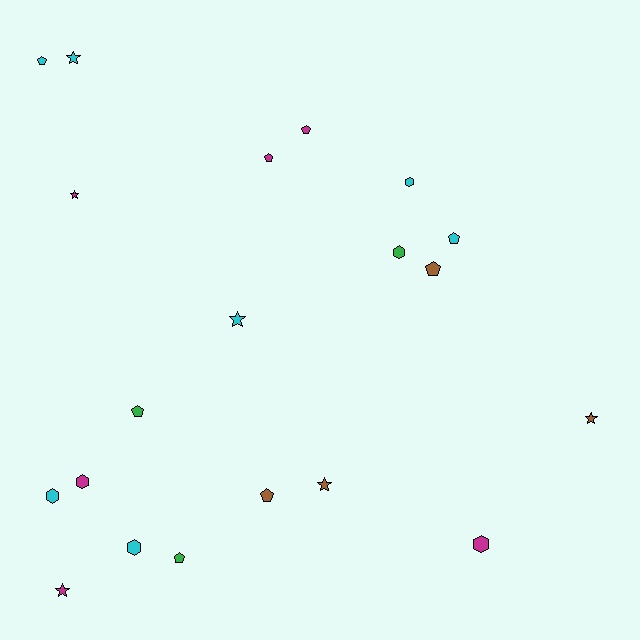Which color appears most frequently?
Cyan, with 7 objects.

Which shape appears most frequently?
Pentagon, with 8 objects.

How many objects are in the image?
There are 20 objects.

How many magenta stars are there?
There are 2 magenta stars.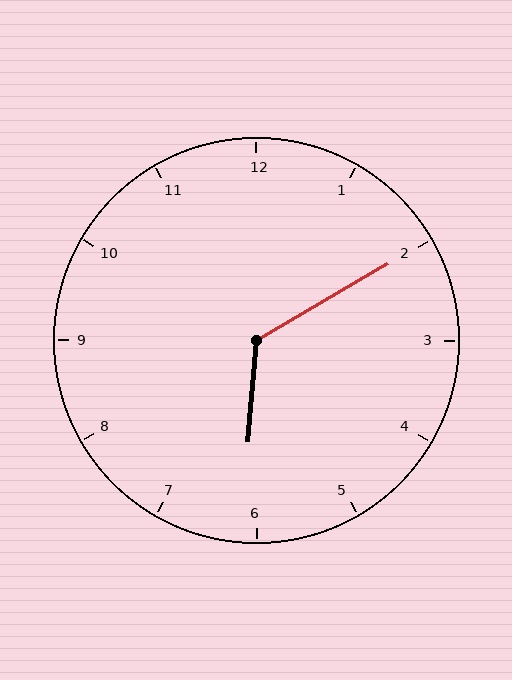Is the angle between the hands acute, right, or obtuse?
It is obtuse.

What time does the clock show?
6:10.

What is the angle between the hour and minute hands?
Approximately 125 degrees.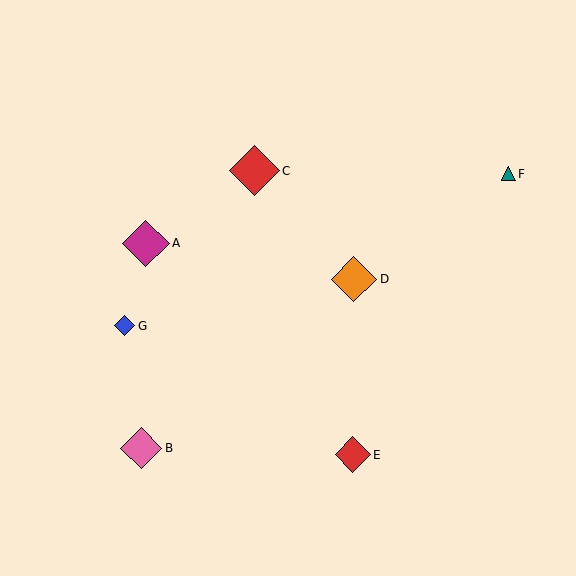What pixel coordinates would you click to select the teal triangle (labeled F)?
Click at (508, 174) to select the teal triangle F.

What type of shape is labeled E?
Shape E is a red diamond.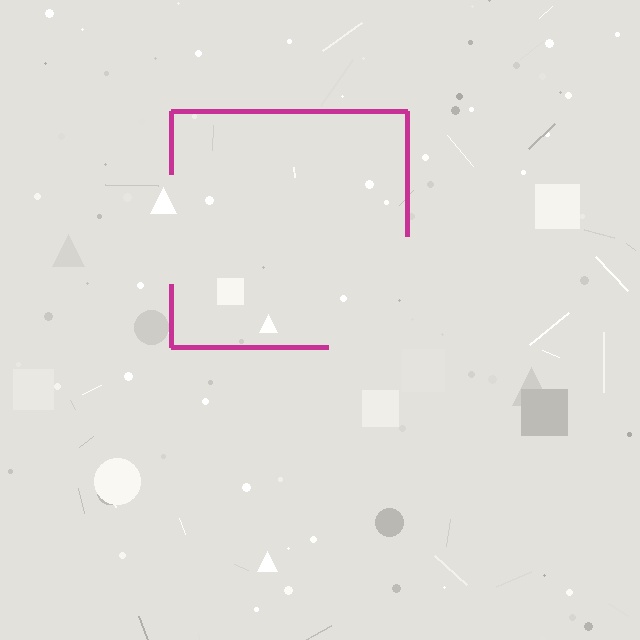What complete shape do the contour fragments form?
The contour fragments form a square.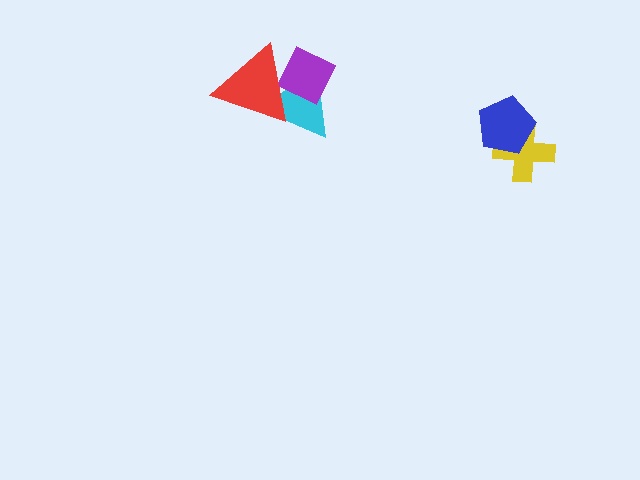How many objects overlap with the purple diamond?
2 objects overlap with the purple diamond.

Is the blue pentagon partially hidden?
No, no other shape covers it.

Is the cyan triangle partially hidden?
Yes, it is partially covered by another shape.